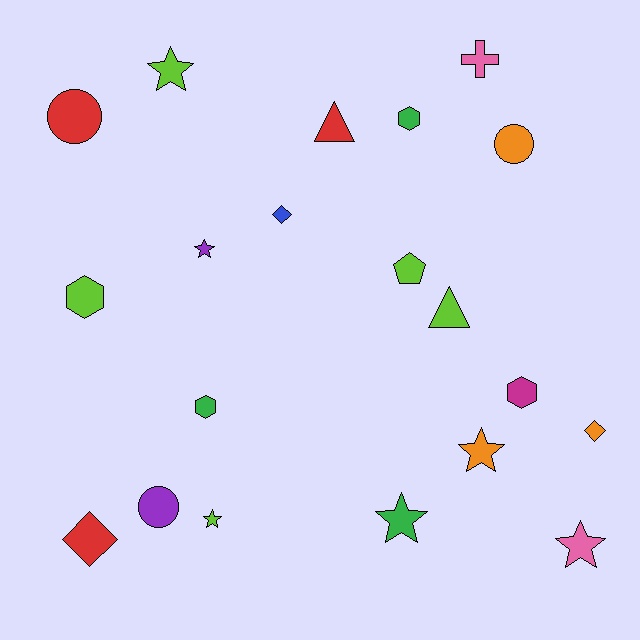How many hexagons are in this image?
There are 4 hexagons.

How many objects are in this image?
There are 20 objects.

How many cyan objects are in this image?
There are no cyan objects.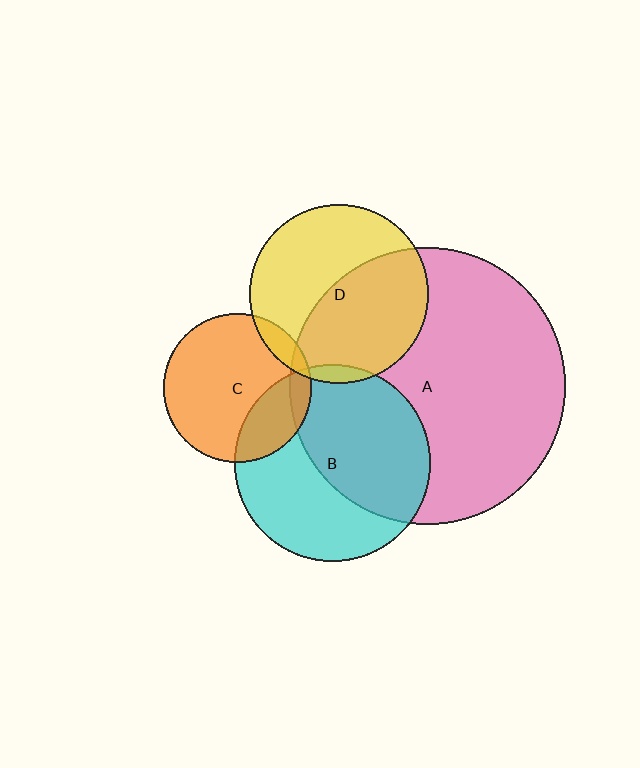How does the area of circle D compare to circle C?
Approximately 1.4 times.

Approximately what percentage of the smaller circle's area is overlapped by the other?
Approximately 10%.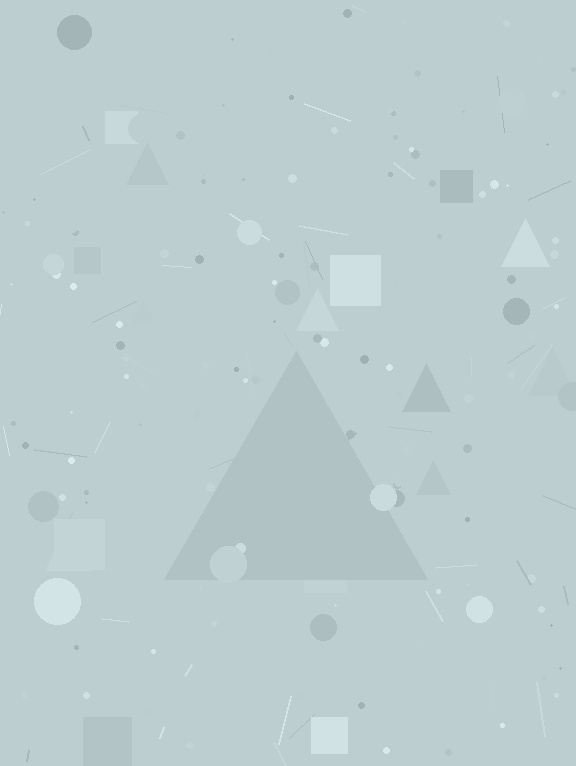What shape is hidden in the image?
A triangle is hidden in the image.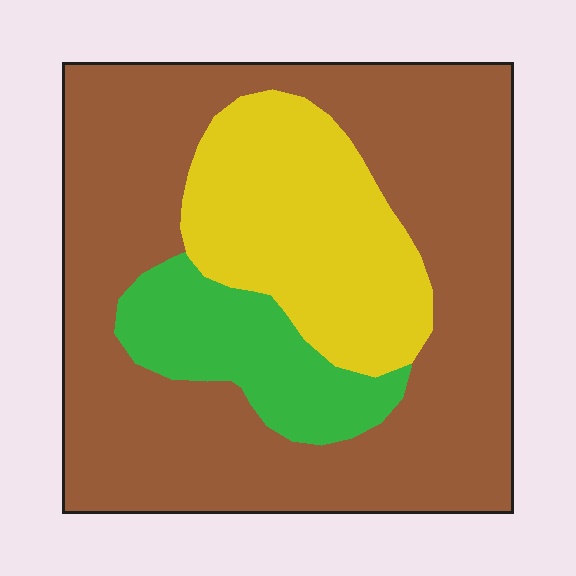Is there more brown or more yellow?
Brown.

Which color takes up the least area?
Green, at roughly 15%.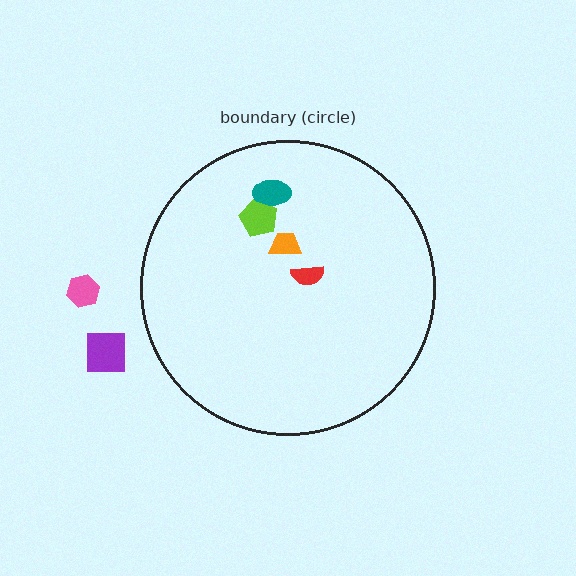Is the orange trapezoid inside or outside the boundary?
Inside.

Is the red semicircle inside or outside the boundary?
Inside.